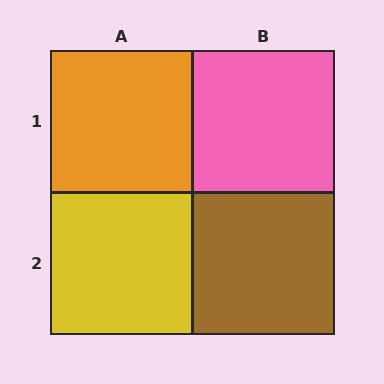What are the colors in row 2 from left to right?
Yellow, brown.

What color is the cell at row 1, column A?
Orange.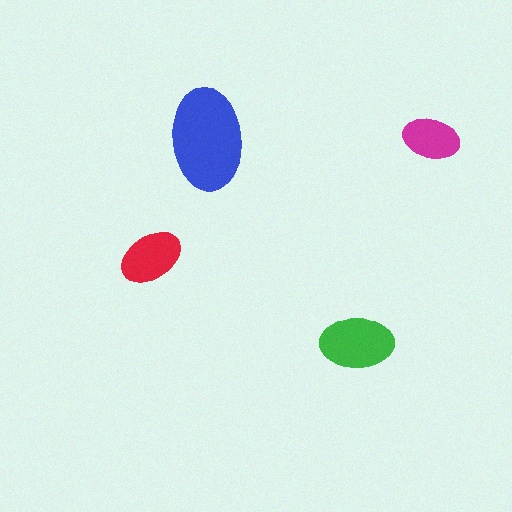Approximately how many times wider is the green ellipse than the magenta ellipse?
About 1.5 times wider.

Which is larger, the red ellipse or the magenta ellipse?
The red one.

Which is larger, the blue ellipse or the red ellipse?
The blue one.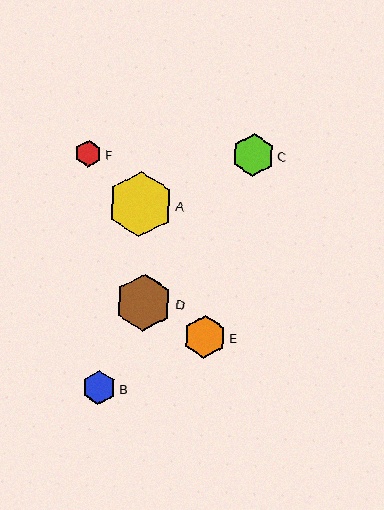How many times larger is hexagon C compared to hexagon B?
Hexagon C is approximately 1.3 times the size of hexagon B.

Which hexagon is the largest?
Hexagon A is the largest with a size of approximately 66 pixels.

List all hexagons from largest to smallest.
From largest to smallest: A, D, C, E, B, F.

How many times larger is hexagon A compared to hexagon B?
Hexagon A is approximately 2.0 times the size of hexagon B.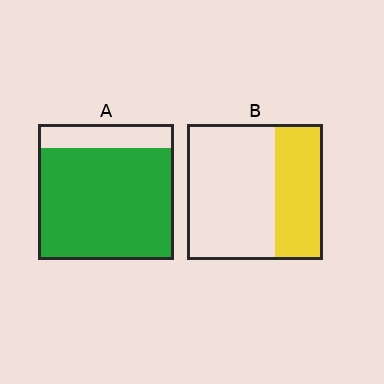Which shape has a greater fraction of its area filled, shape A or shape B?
Shape A.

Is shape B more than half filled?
No.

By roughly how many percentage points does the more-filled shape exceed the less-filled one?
By roughly 45 percentage points (A over B).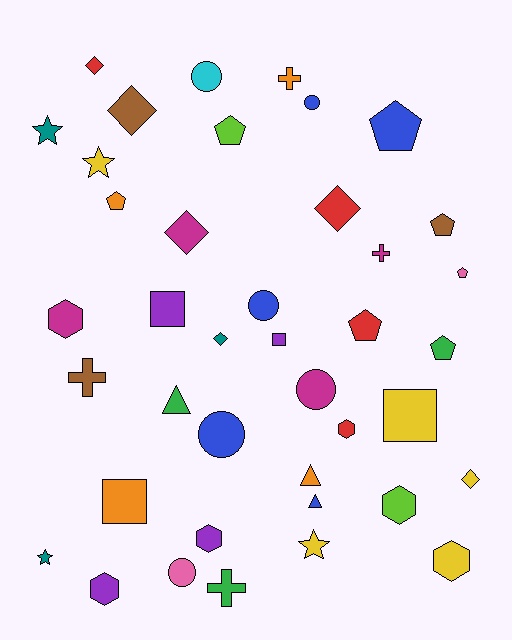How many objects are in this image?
There are 40 objects.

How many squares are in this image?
There are 4 squares.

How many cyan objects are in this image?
There is 1 cyan object.